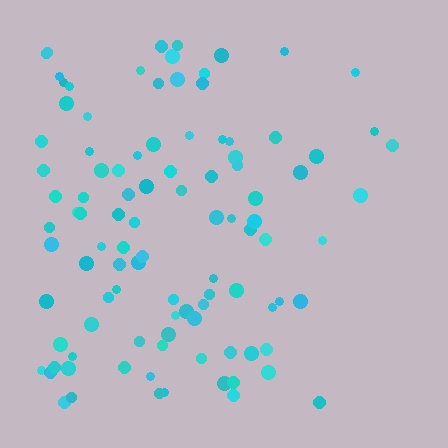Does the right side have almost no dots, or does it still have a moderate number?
Still a moderate number, just noticeably fewer than the left.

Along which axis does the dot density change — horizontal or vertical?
Horizontal.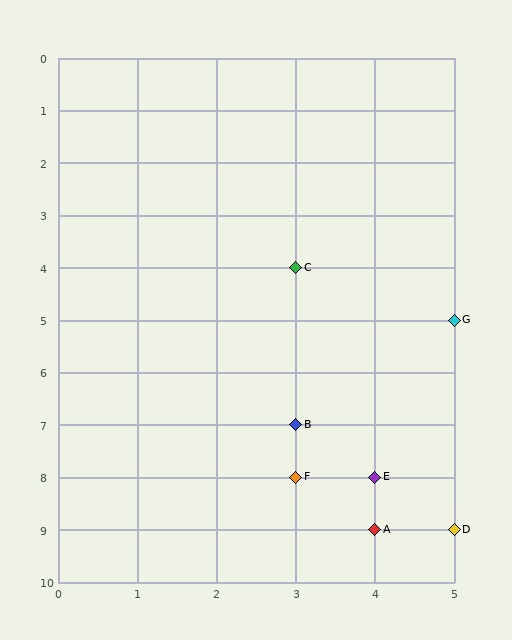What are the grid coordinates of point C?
Point C is at grid coordinates (3, 4).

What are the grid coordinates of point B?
Point B is at grid coordinates (3, 7).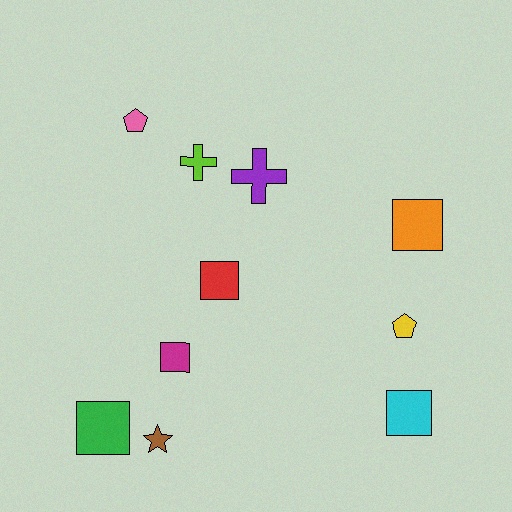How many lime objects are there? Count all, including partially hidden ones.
There is 1 lime object.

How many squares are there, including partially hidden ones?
There are 5 squares.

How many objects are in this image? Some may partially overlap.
There are 10 objects.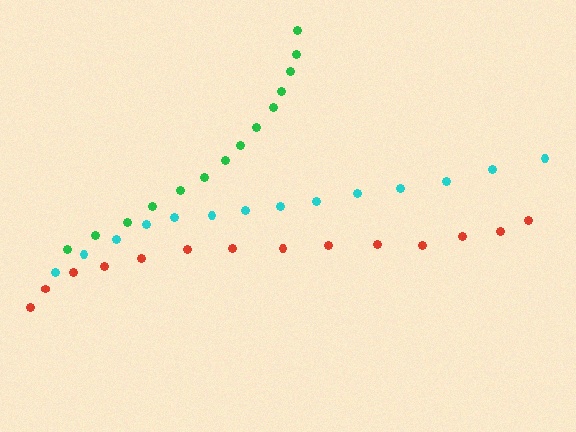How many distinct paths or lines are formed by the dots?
There are 3 distinct paths.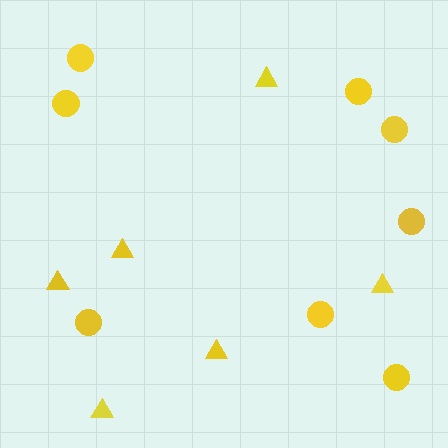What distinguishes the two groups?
There are 2 groups: one group of circles (8) and one group of triangles (6).